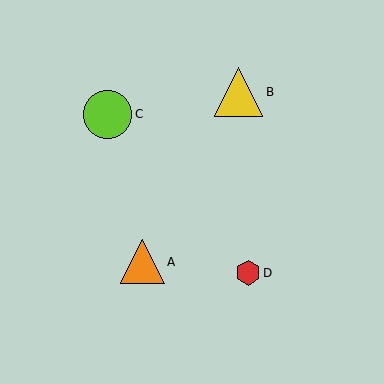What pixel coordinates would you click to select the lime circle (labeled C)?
Click at (108, 114) to select the lime circle C.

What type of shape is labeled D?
Shape D is a red hexagon.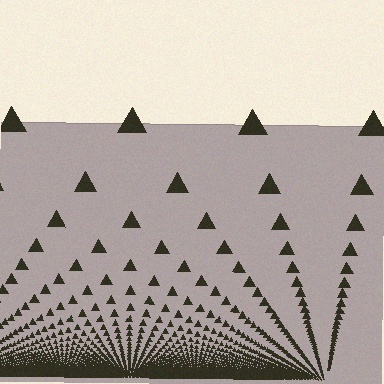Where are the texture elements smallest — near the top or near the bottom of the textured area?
Near the bottom.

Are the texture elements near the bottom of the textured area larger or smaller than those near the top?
Smaller. The gradient is inverted — elements near the bottom are smaller and denser.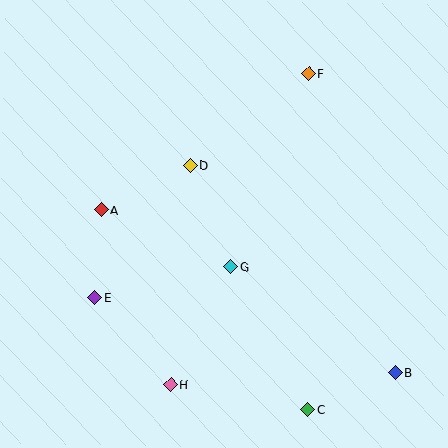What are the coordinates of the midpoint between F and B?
The midpoint between F and B is at (352, 223).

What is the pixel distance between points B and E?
The distance between B and E is 309 pixels.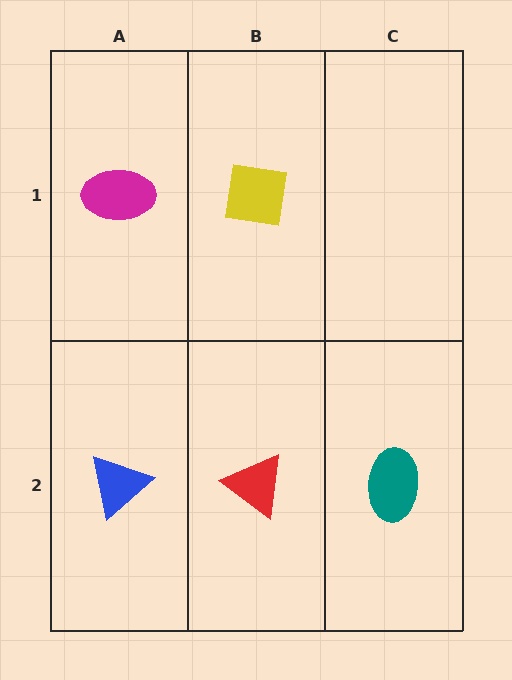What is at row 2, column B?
A red triangle.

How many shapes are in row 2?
3 shapes.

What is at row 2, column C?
A teal ellipse.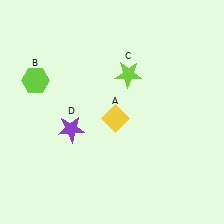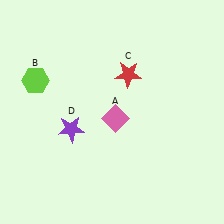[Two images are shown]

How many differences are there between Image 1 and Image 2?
There are 2 differences between the two images.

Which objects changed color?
A changed from yellow to pink. C changed from lime to red.